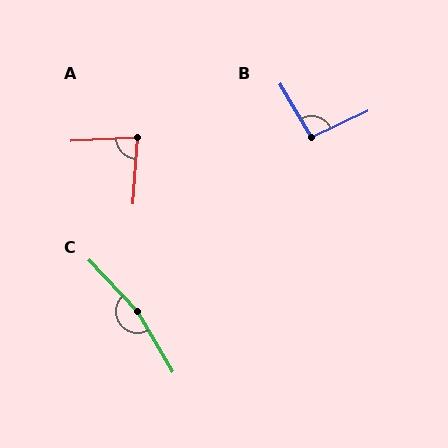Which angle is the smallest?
A, at approximately 83 degrees.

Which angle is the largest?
C, at approximately 167 degrees.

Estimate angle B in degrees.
Approximately 96 degrees.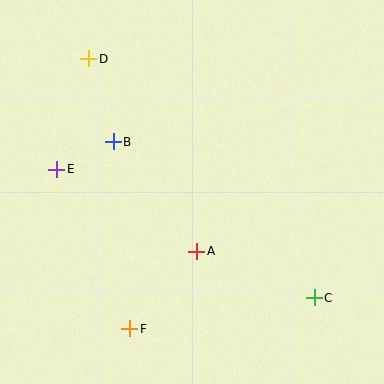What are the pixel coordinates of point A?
Point A is at (197, 251).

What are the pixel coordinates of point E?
Point E is at (57, 169).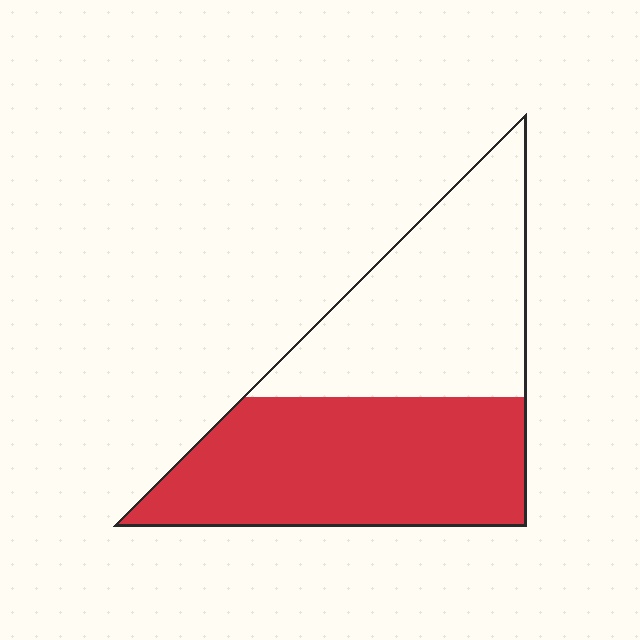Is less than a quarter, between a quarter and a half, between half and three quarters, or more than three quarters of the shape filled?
Between half and three quarters.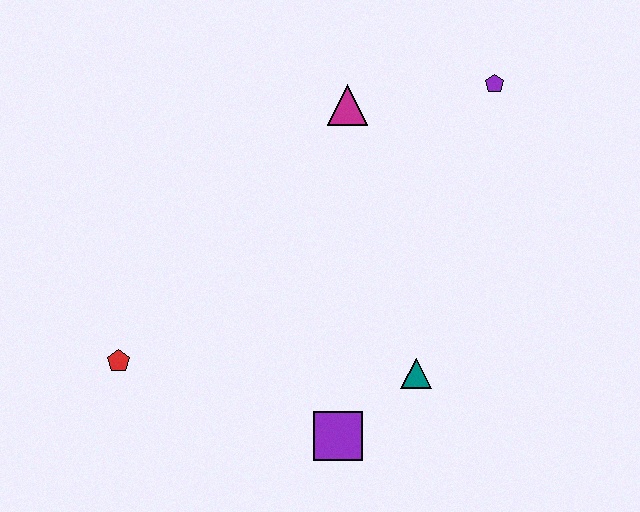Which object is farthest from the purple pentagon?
The red pentagon is farthest from the purple pentagon.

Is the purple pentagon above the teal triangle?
Yes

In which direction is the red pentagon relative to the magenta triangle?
The red pentagon is below the magenta triangle.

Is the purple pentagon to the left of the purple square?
No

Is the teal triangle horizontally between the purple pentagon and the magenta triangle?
Yes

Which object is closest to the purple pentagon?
The magenta triangle is closest to the purple pentagon.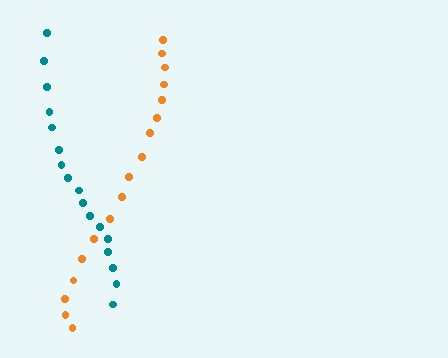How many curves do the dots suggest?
There are 2 distinct paths.